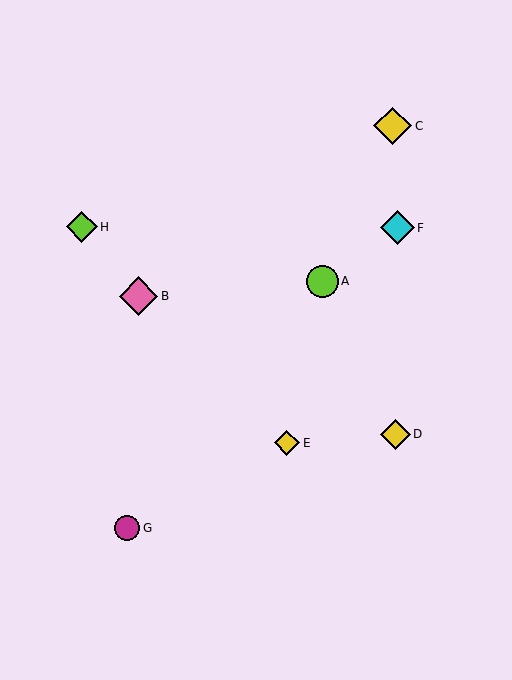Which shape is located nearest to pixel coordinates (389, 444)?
The yellow diamond (labeled D) at (395, 434) is nearest to that location.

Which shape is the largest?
The pink diamond (labeled B) is the largest.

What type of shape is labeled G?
Shape G is a magenta circle.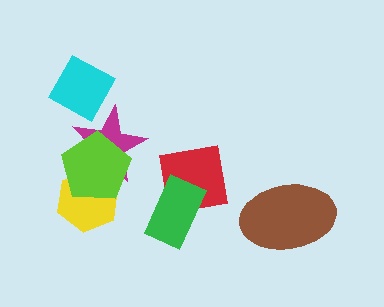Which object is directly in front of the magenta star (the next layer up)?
The yellow hexagon is directly in front of the magenta star.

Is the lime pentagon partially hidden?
No, no other shape covers it.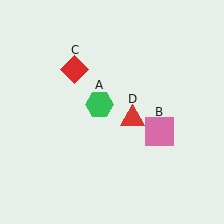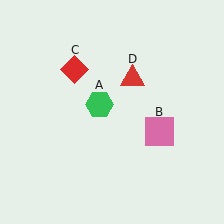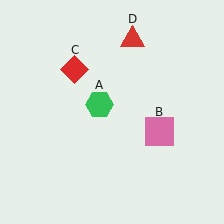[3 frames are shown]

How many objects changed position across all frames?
1 object changed position: red triangle (object D).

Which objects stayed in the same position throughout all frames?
Green hexagon (object A) and pink square (object B) and red diamond (object C) remained stationary.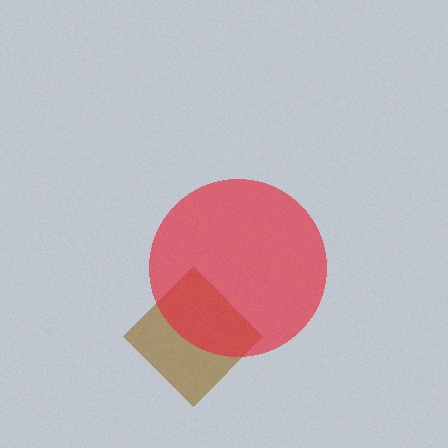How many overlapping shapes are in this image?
There are 2 overlapping shapes in the image.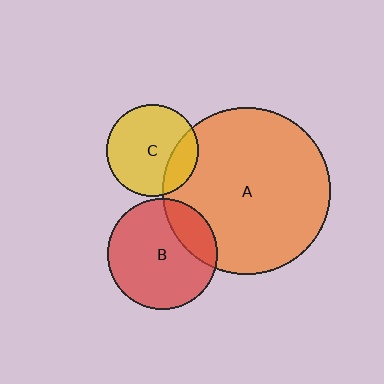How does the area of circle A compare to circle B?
Approximately 2.3 times.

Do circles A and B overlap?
Yes.